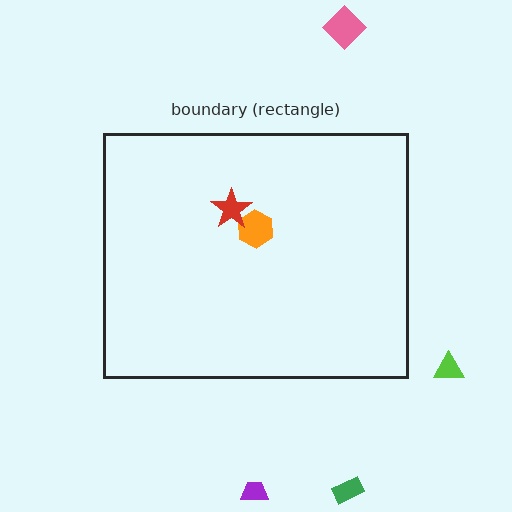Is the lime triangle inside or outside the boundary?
Outside.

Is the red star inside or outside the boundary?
Inside.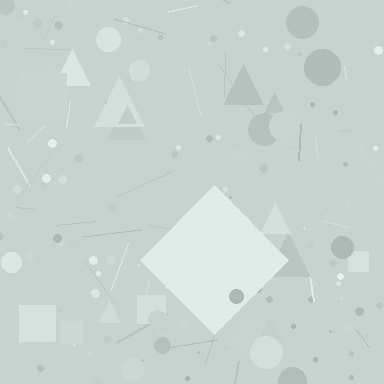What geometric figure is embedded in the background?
A diamond is embedded in the background.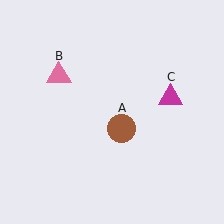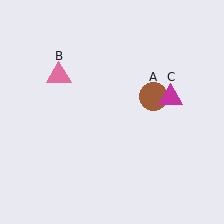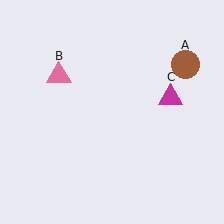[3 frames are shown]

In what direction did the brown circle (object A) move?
The brown circle (object A) moved up and to the right.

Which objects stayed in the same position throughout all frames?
Pink triangle (object B) and magenta triangle (object C) remained stationary.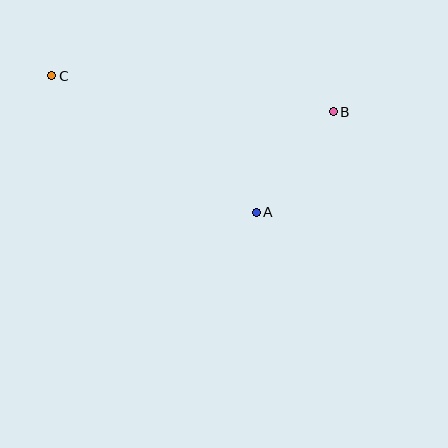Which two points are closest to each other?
Points A and B are closest to each other.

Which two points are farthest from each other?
Points B and C are farthest from each other.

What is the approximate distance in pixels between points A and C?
The distance between A and C is approximately 246 pixels.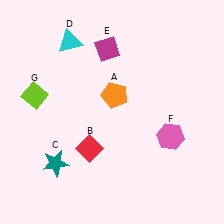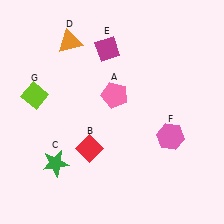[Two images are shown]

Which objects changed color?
A changed from orange to pink. C changed from teal to green. D changed from cyan to orange.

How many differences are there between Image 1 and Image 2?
There are 3 differences between the two images.